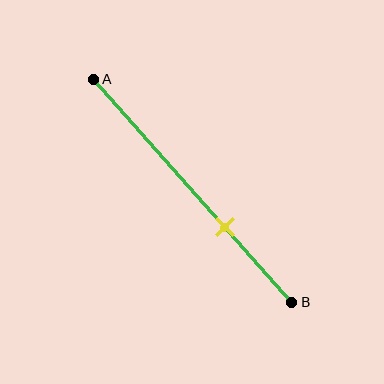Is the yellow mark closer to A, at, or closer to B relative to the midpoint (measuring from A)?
The yellow mark is closer to point B than the midpoint of segment AB.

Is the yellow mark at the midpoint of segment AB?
No, the mark is at about 65% from A, not at the 50% midpoint.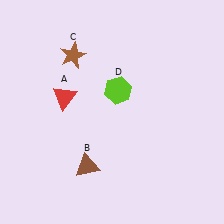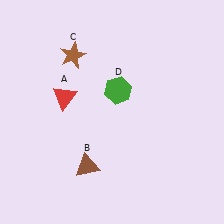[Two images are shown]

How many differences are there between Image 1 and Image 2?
There is 1 difference between the two images.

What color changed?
The hexagon (D) changed from lime in Image 1 to green in Image 2.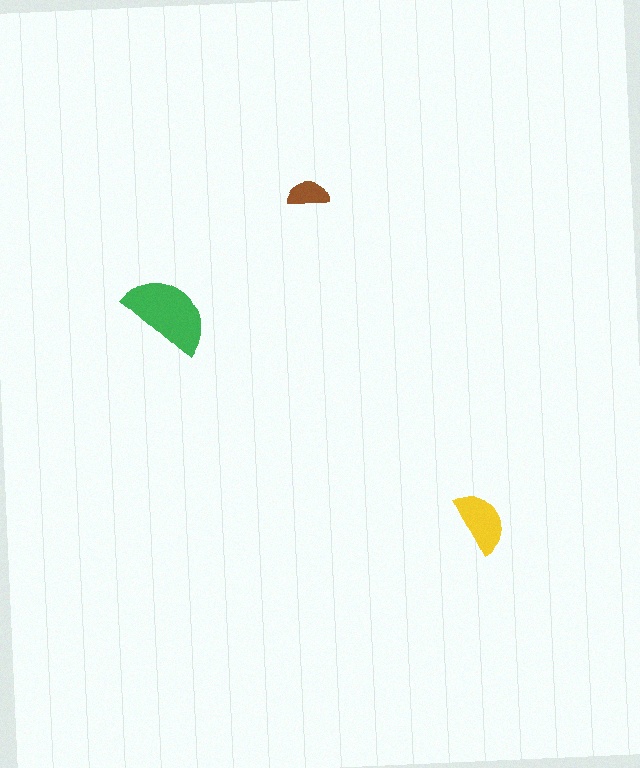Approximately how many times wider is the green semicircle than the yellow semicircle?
About 1.5 times wider.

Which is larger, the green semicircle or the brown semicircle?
The green one.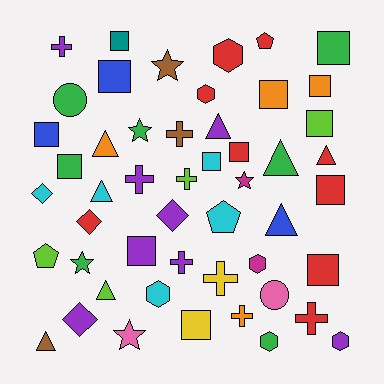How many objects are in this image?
There are 50 objects.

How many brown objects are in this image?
There are 3 brown objects.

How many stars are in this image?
There are 5 stars.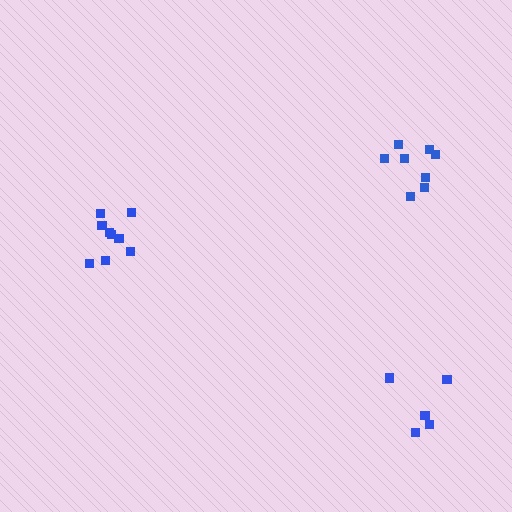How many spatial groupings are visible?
There are 3 spatial groupings.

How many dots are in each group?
Group 1: 5 dots, Group 2: 10 dots, Group 3: 8 dots (23 total).